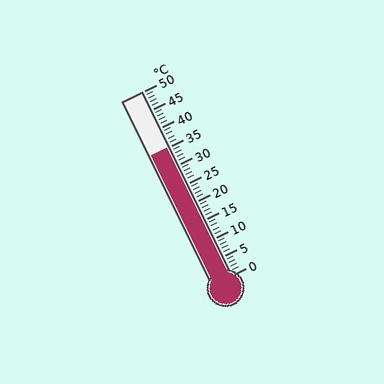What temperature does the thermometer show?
The thermometer shows approximately 35°C.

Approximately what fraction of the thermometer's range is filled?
The thermometer is filled to approximately 70% of its range.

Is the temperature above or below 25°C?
The temperature is above 25°C.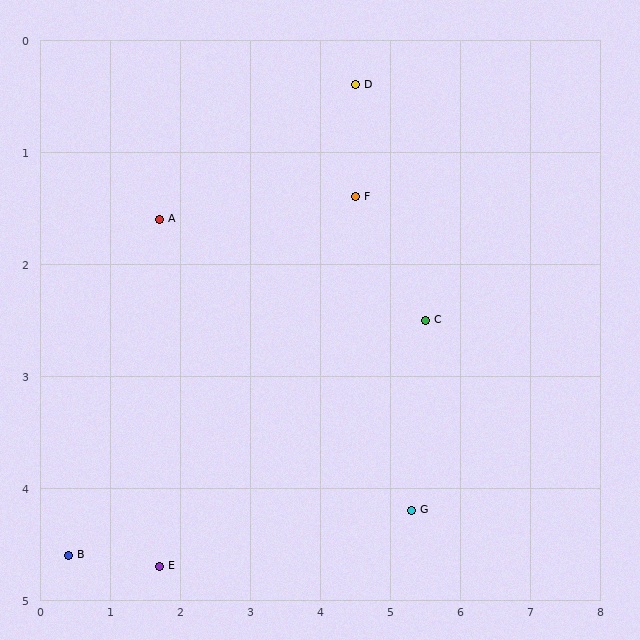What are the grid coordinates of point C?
Point C is at approximately (5.5, 2.5).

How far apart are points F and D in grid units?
Points F and D are about 1.0 grid units apart.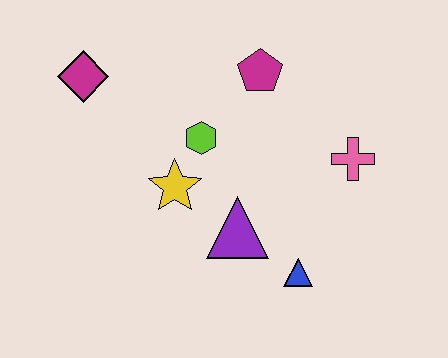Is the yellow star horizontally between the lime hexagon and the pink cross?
No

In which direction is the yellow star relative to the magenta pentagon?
The yellow star is below the magenta pentagon.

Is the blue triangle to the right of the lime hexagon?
Yes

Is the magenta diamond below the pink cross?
No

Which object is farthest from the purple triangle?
The magenta diamond is farthest from the purple triangle.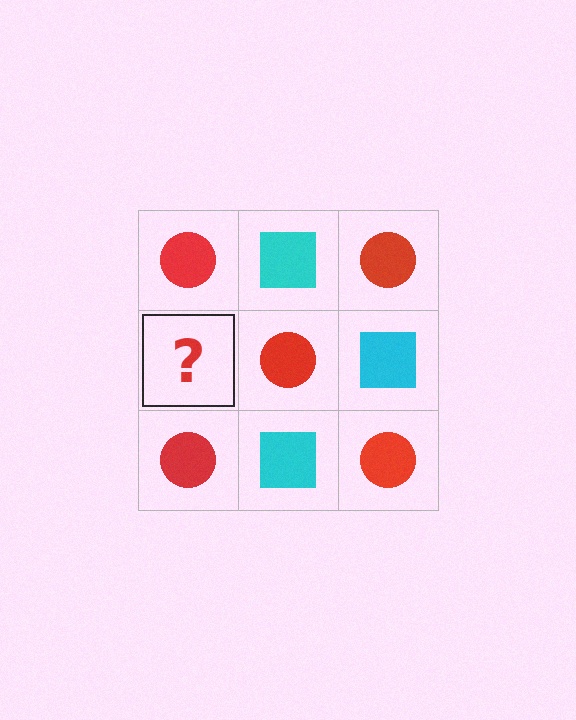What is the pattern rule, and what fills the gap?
The rule is that it alternates red circle and cyan square in a checkerboard pattern. The gap should be filled with a cyan square.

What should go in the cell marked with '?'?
The missing cell should contain a cyan square.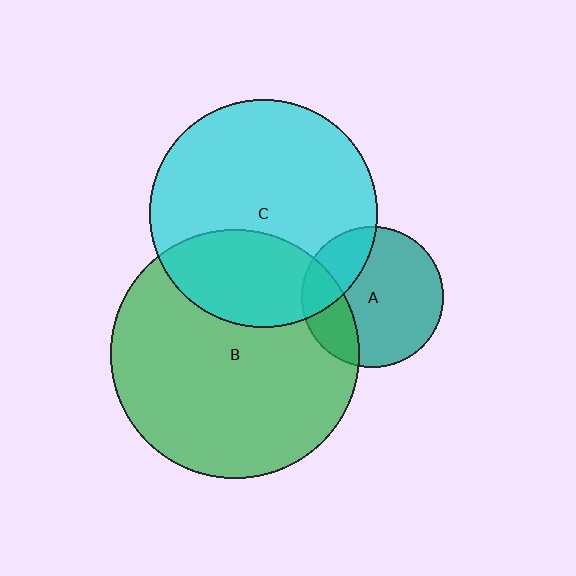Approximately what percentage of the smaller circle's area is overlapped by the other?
Approximately 30%.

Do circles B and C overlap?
Yes.